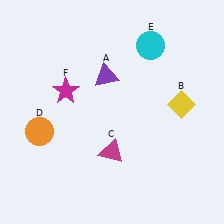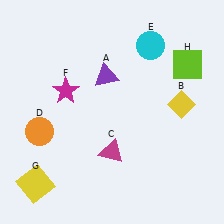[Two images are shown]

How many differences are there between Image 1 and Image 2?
There are 2 differences between the two images.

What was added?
A yellow square (G), a lime square (H) were added in Image 2.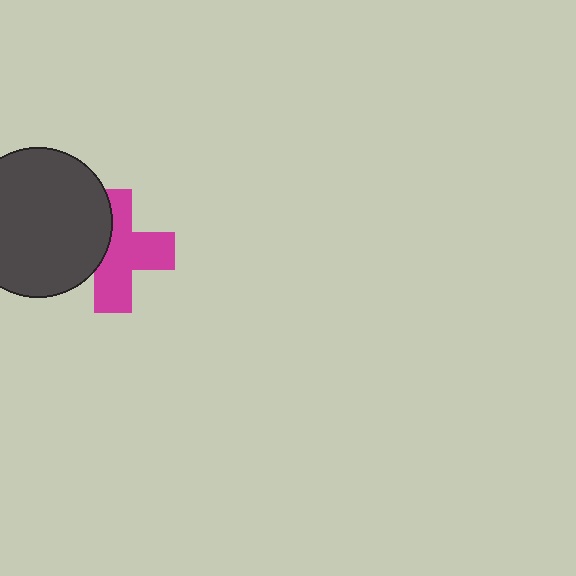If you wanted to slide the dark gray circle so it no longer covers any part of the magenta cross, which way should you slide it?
Slide it left — that is the most direct way to separate the two shapes.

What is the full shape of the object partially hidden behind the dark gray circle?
The partially hidden object is a magenta cross.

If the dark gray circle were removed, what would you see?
You would see the complete magenta cross.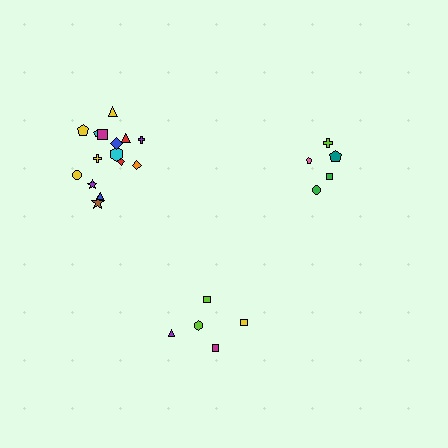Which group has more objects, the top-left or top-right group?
The top-left group.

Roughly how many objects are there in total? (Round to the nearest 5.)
Roughly 25 objects in total.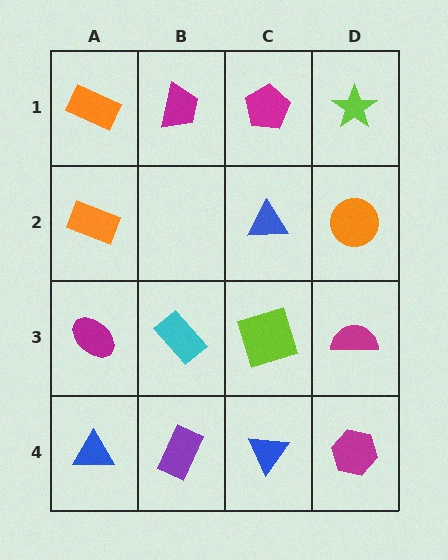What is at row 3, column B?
A cyan rectangle.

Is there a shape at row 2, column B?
No, that cell is empty.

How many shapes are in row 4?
4 shapes.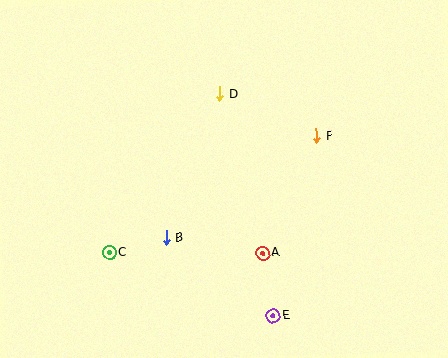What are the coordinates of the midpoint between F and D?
The midpoint between F and D is at (268, 115).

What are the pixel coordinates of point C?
Point C is at (110, 253).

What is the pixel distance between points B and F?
The distance between B and F is 182 pixels.